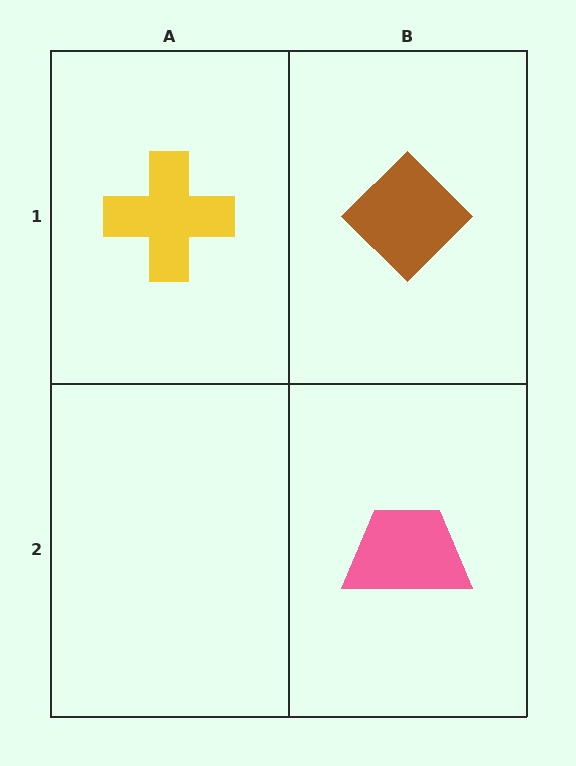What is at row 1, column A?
A yellow cross.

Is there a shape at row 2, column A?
No, that cell is empty.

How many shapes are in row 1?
2 shapes.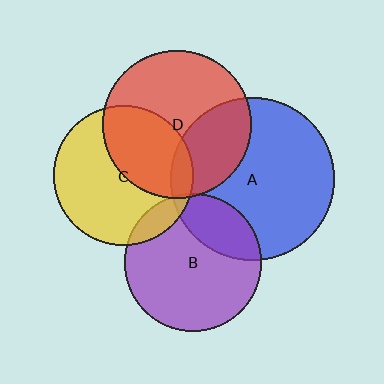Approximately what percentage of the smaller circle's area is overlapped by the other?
Approximately 40%.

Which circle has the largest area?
Circle A (blue).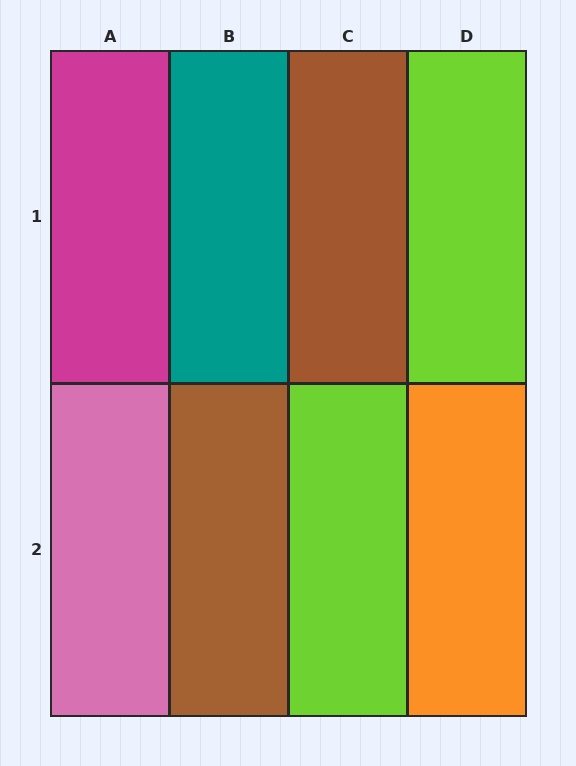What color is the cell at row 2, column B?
Brown.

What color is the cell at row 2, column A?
Pink.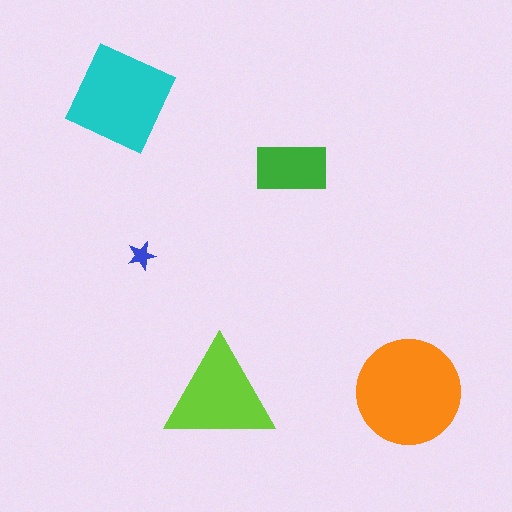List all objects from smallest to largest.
The blue star, the green rectangle, the lime triangle, the cyan diamond, the orange circle.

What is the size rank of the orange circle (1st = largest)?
1st.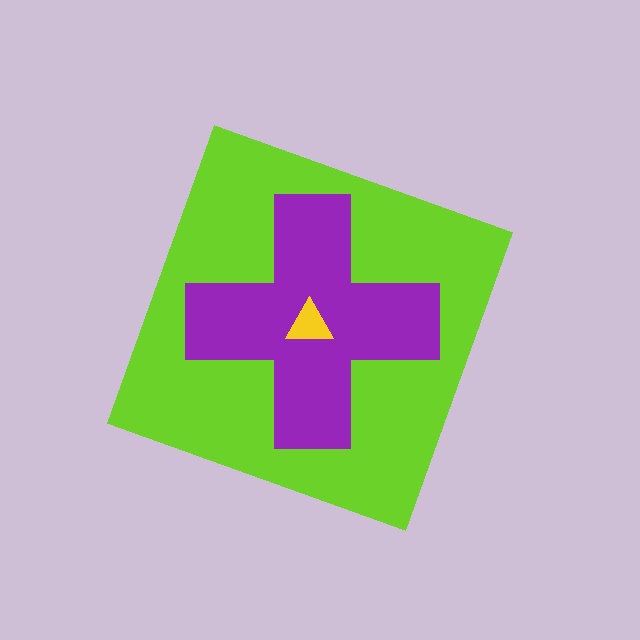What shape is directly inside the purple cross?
The yellow triangle.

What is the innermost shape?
The yellow triangle.